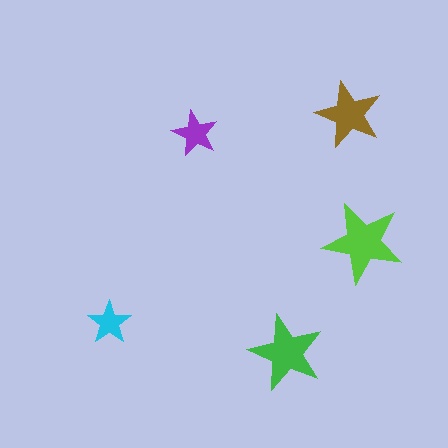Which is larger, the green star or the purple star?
The green one.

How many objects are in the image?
There are 5 objects in the image.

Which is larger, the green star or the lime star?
The lime one.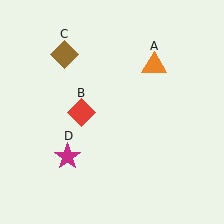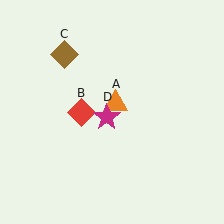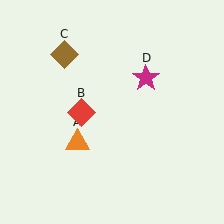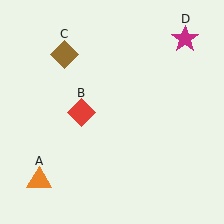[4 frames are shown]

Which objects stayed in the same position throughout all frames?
Red diamond (object B) and brown diamond (object C) remained stationary.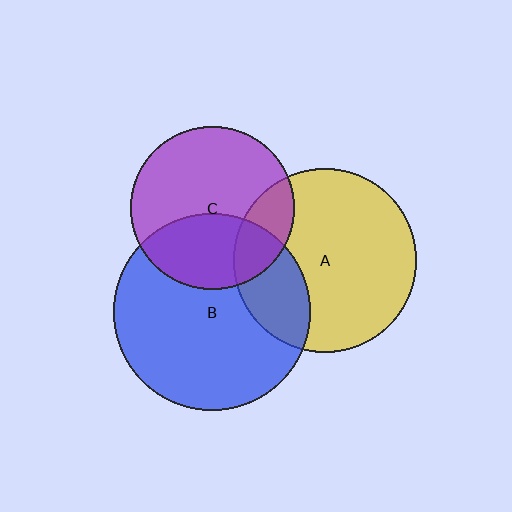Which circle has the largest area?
Circle B (blue).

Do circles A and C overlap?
Yes.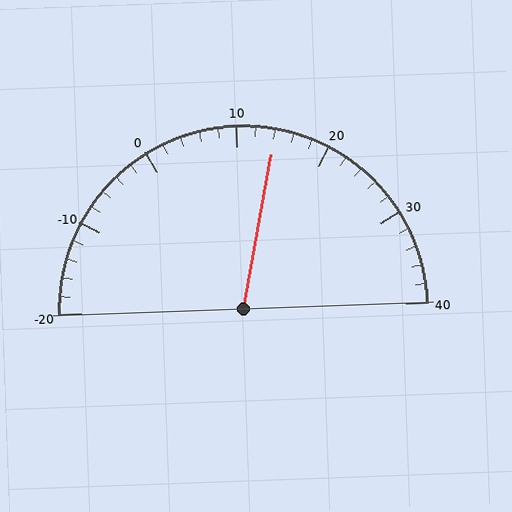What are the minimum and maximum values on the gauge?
The gauge ranges from -20 to 40.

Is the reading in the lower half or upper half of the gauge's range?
The reading is in the upper half of the range (-20 to 40).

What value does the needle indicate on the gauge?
The needle indicates approximately 14.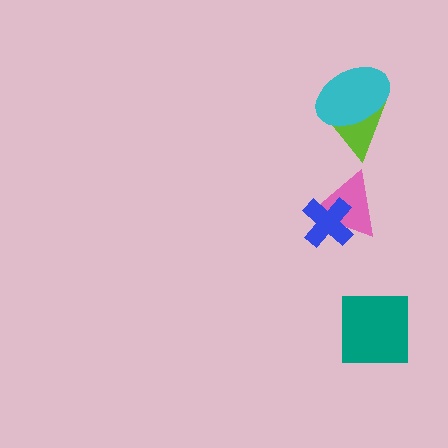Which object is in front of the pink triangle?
The blue cross is in front of the pink triangle.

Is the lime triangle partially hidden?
Yes, it is partially covered by another shape.